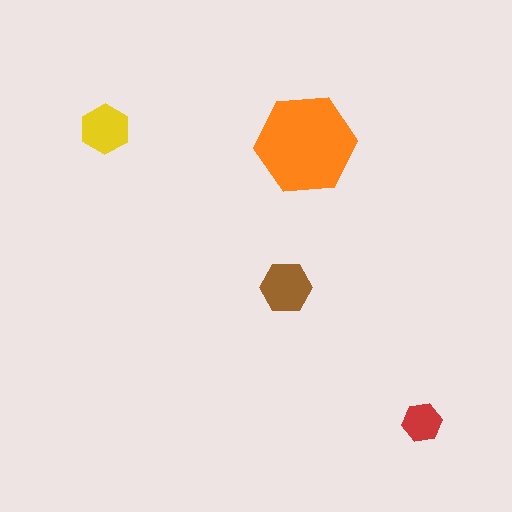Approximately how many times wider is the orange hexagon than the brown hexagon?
About 2 times wider.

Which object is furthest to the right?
The red hexagon is rightmost.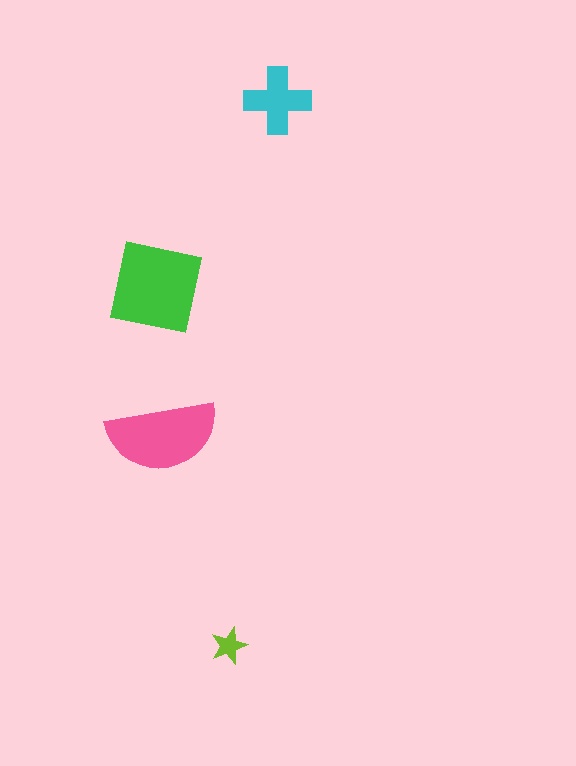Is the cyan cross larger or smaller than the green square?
Smaller.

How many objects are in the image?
There are 4 objects in the image.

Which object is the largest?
The green square.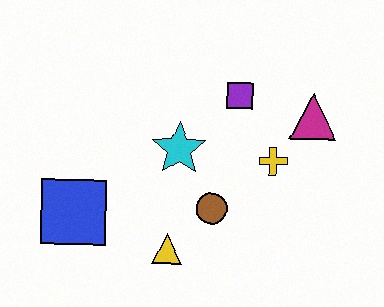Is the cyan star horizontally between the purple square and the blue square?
Yes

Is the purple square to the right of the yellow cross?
No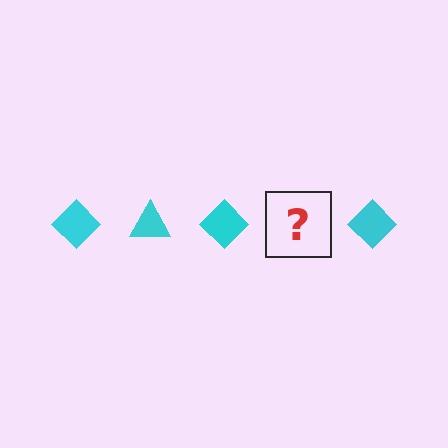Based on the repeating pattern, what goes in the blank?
The blank should be a cyan triangle.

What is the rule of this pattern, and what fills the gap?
The rule is that the pattern cycles through diamond, triangle shapes in cyan. The gap should be filled with a cyan triangle.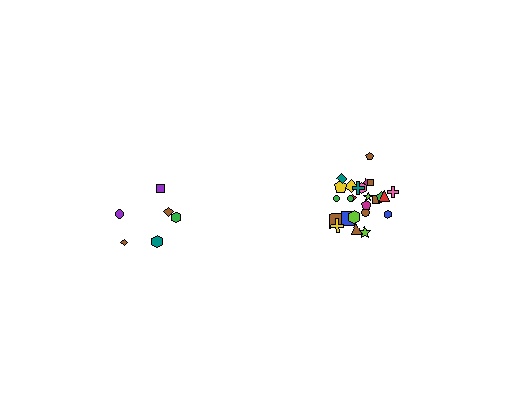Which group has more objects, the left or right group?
The right group.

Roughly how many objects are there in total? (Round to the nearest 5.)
Roughly 30 objects in total.